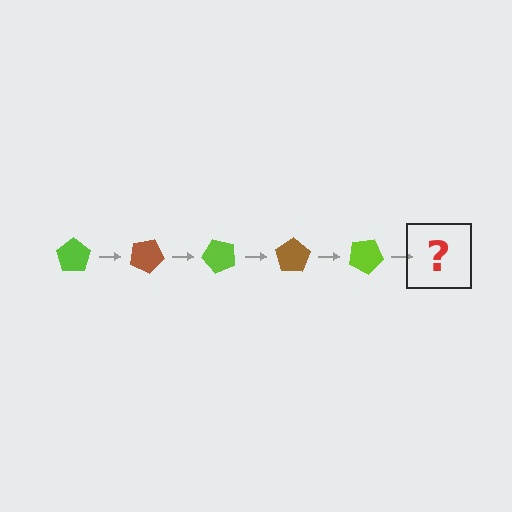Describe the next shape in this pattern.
It should be a brown pentagon, rotated 125 degrees from the start.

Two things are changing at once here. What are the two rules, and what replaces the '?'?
The two rules are that it rotates 25 degrees each step and the color cycles through lime and brown. The '?' should be a brown pentagon, rotated 125 degrees from the start.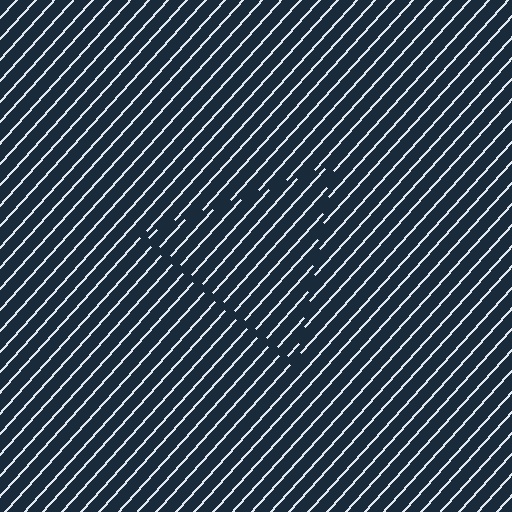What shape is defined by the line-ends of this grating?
An illusory triangle. The interior of the shape contains the same grating, shifted by half a period — the contour is defined by the phase discontinuity where line-ends from the inner and outer gratings abut.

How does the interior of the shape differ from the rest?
The interior of the shape contains the same grating, shifted by half a period — the contour is defined by the phase discontinuity where line-ends from the inner and outer gratings abut.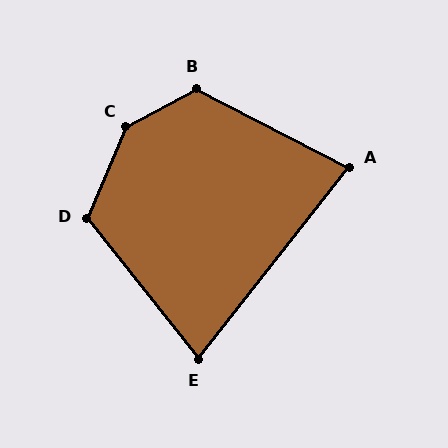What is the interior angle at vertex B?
Approximately 125 degrees (obtuse).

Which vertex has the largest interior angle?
C, at approximately 142 degrees.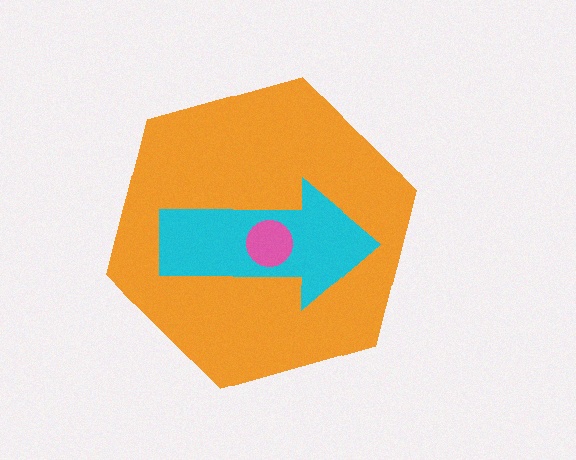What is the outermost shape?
The orange hexagon.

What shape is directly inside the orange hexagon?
The cyan arrow.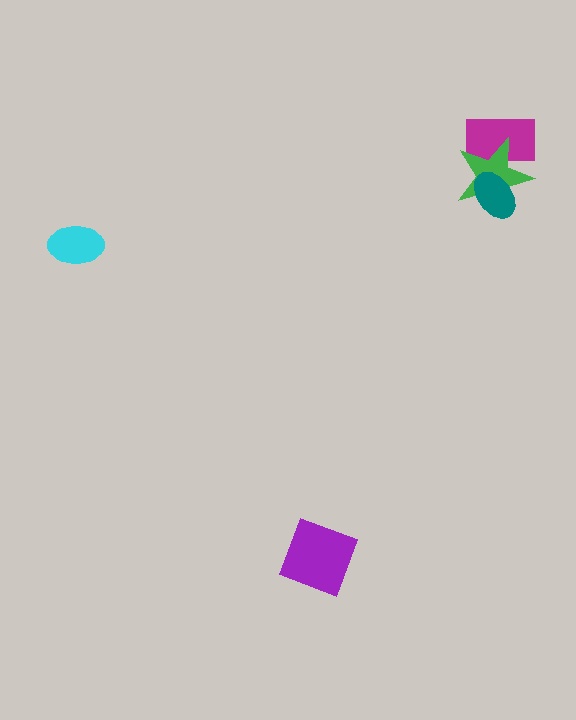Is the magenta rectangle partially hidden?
Yes, it is partially covered by another shape.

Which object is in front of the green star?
The teal ellipse is in front of the green star.